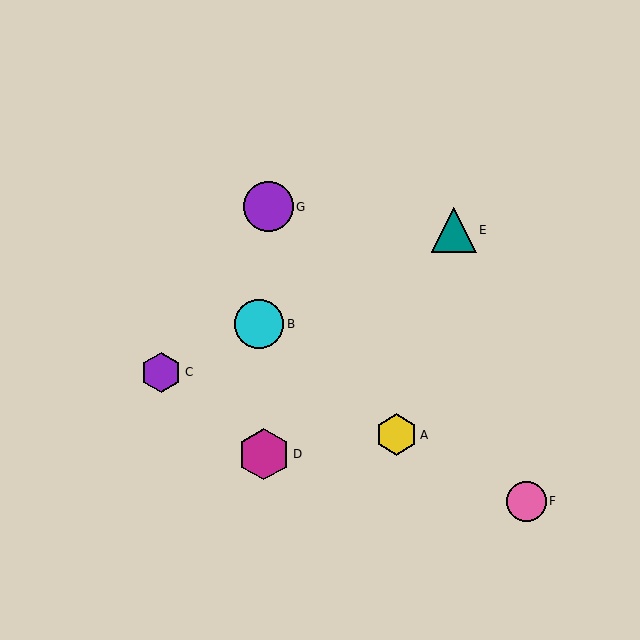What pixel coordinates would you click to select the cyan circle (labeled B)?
Click at (259, 324) to select the cyan circle B.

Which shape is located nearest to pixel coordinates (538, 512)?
The pink circle (labeled F) at (526, 501) is nearest to that location.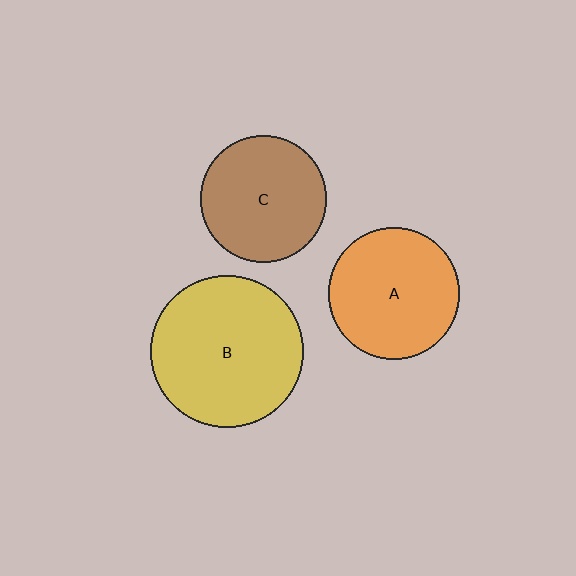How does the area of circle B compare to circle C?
Approximately 1.5 times.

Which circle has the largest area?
Circle B (yellow).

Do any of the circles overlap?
No, none of the circles overlap.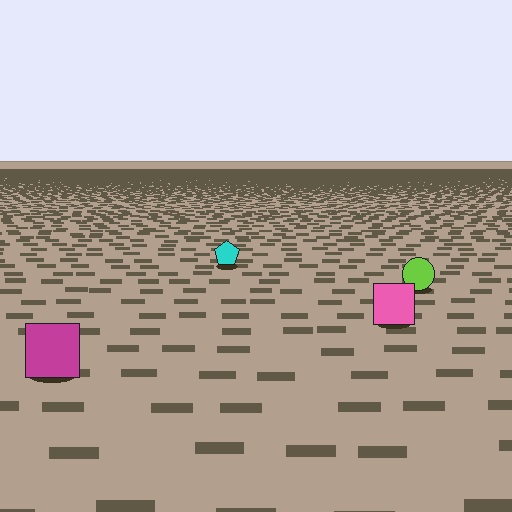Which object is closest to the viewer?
The magenta square is closest. The texture marks near it are larger and more spread out.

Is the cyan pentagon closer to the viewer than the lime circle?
No. The lime circle is closer — you can tell from the texture gradient: the ground texture is coarser near it.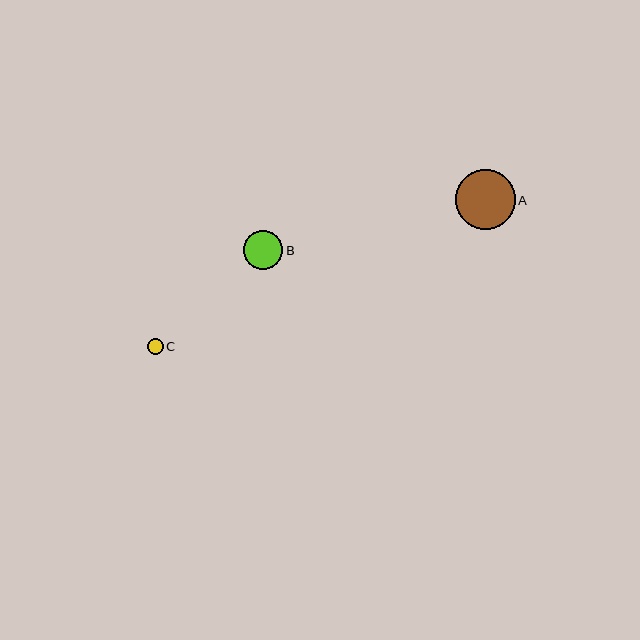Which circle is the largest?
Circle A is the largest with a size of approximately 60 pixels.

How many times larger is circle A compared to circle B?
Circle A is approximately 1.5 times the size of circle B.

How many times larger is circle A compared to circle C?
Circle A is approximately 3.7 times the size of circle C.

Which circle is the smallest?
Circle C is the smallest with a size of approximately 16 pixels.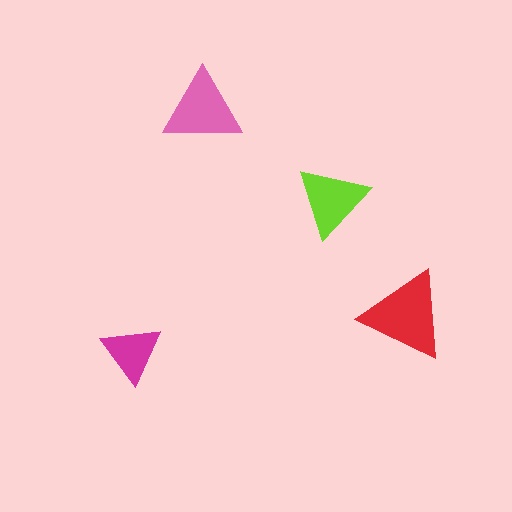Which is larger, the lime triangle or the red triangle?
The red one.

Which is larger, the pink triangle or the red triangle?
The red one.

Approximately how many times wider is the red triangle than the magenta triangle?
About 1.5 times wider.